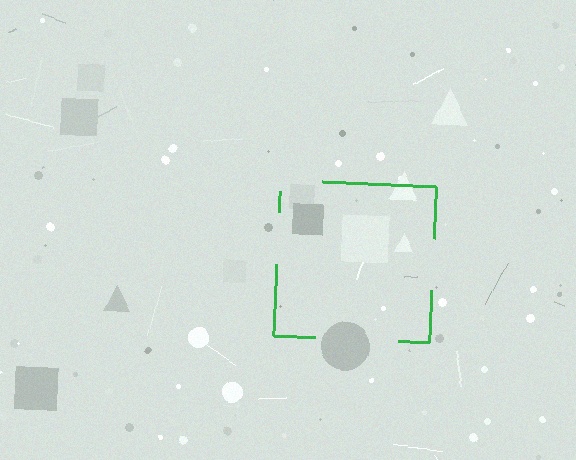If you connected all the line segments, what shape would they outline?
They would outline a square.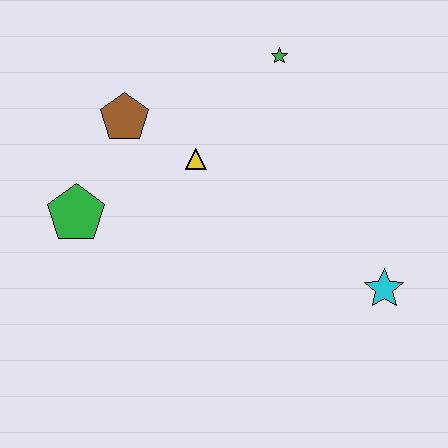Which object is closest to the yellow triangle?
The brown pentagon is closest to the yellow triangle.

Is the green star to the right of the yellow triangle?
Yes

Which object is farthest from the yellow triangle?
The cyan star is farthest from the yellow triangle.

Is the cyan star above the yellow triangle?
No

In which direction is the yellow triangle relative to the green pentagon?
The yellow triangle is to the right of the green pentagon.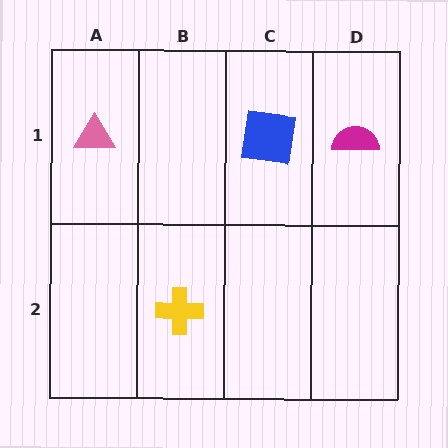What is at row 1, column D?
A magenta semicircle.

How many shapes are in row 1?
3 shapes.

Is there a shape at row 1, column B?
No, that cell is empty.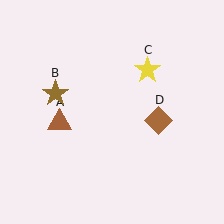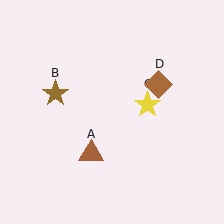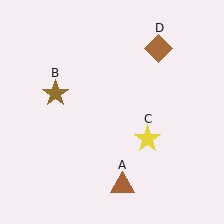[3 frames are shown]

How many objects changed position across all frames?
3 objects changed position: brown triangle (object A), yellow star (object C), brown diamond (object D).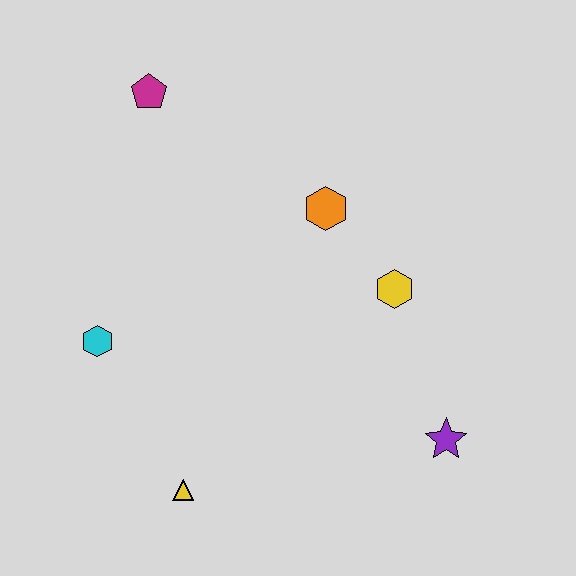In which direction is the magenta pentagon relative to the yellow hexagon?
The magenta pentagon is to the left of the yellow hexagon.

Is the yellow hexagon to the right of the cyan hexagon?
Yes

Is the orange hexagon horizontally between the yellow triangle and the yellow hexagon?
Yes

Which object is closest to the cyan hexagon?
The yellow triangle is closest to the cyan hexagon.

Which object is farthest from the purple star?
The magenta pentagon is farthest from the purple star.